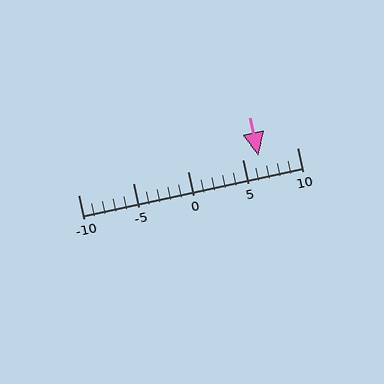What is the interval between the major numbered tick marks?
The major tick marks are spaced 5 units apart.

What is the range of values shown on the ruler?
The ruler shows values from -10 to 10.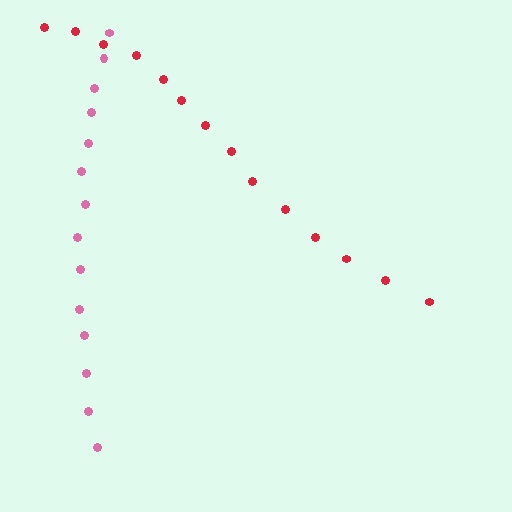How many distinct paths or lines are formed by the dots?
There are 2 distinct paths.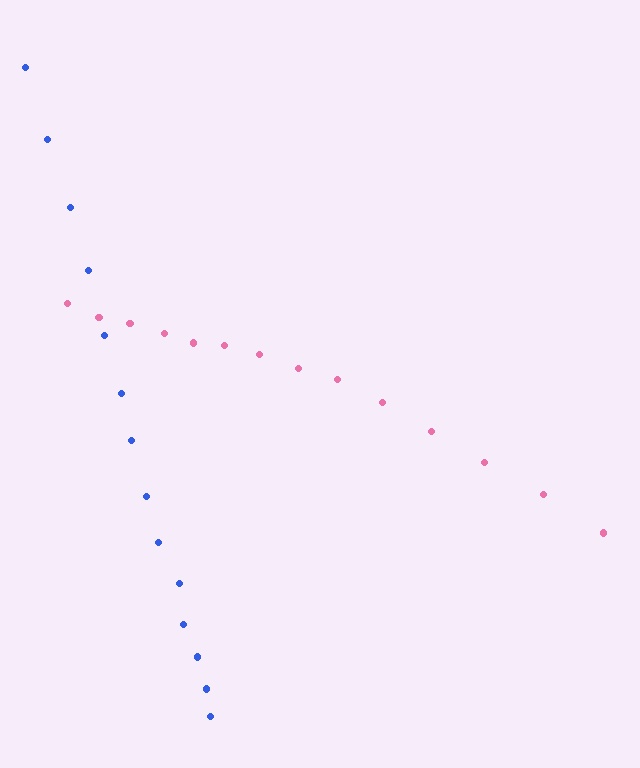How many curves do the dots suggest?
There are 2 distinct paths.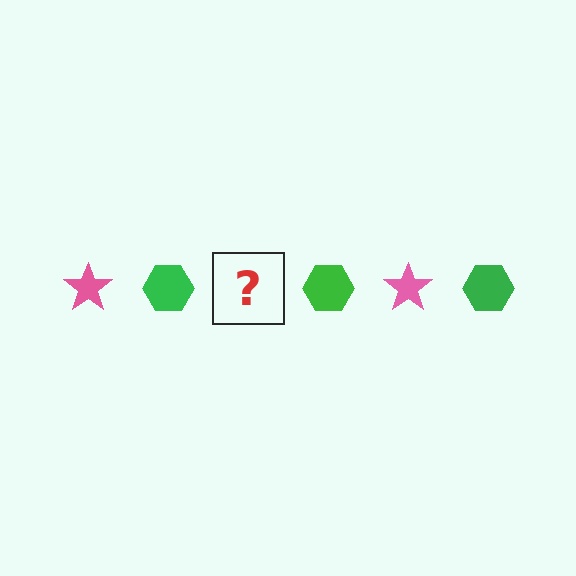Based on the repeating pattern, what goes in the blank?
The blank should be a pink star.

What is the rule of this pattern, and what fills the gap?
The rule is that the pattern alternates between pink star and green hexagon. The gap should be filled with a pink star.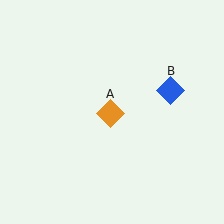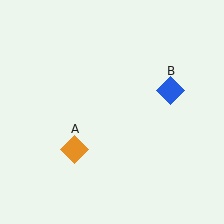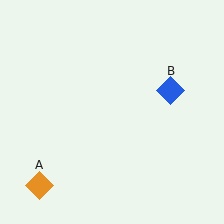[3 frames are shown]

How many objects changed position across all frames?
1 object changed position: orange diamond (object A).